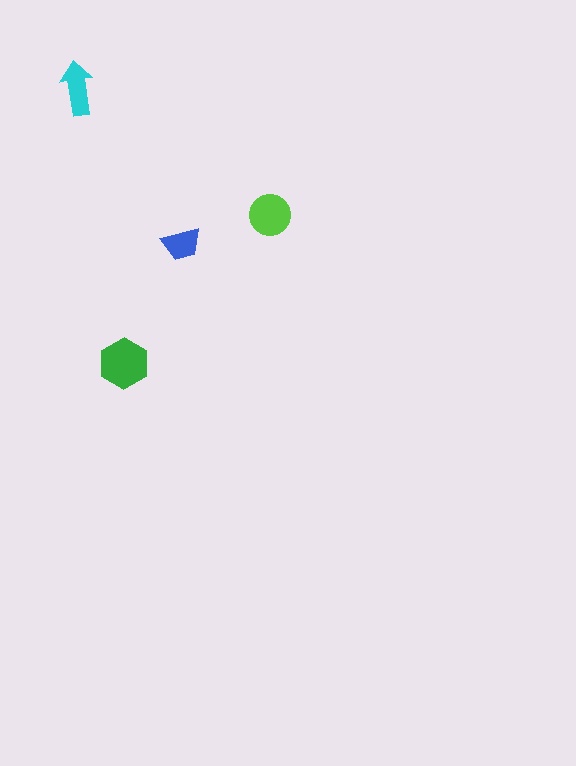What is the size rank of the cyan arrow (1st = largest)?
3rd.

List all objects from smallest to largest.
The blue trapezoid, the cyan arrow, the lime circle, the green hexagon.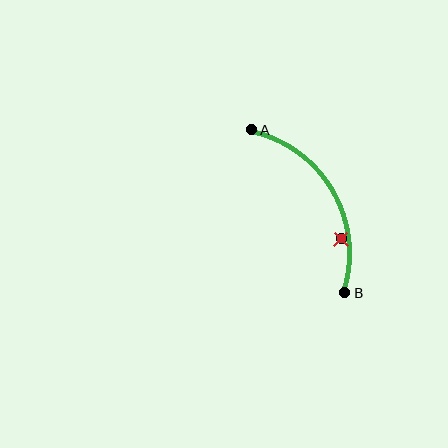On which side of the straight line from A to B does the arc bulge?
The arc bulges to the right of the straight line connecting A and B.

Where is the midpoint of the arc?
The arc midpoint is the point on the curve farthest from the straight line joining A and B. It sits to the right of that line.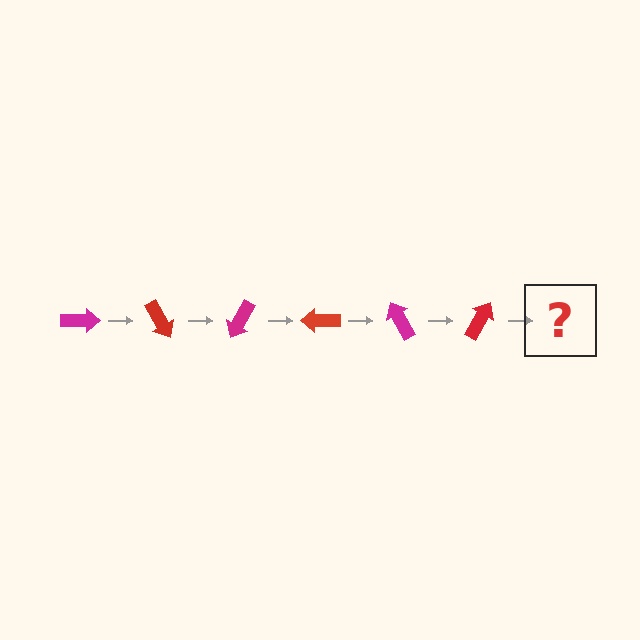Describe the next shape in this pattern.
It should be a magenta arrow, rotated 360 degrees from the start.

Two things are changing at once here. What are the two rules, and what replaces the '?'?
The two rules are that it rotates 60 degrees each step and the color cycles through magenta and red. The '?' should be a magenta arrow, rotated 360 degrees from the start.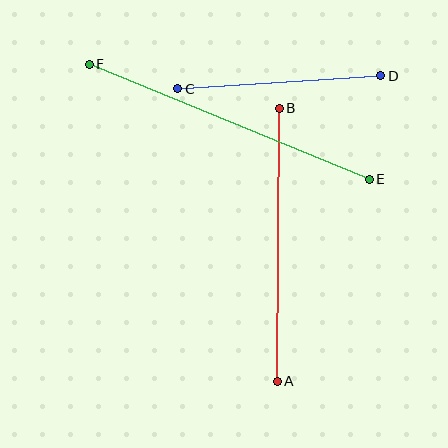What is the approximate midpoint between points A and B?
The midpoint is at approximately (278, 245) pixels.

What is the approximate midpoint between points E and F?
The midpoint is at approximately (229, 122) pixels.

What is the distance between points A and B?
The distance is approximately 273 pixels.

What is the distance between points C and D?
The distance is approximately 203 pixels.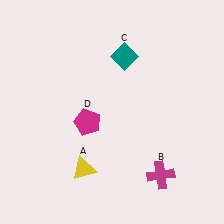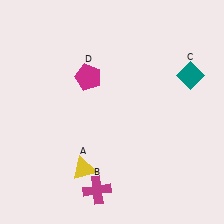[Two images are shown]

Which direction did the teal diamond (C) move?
The teal diamond (C) moved right.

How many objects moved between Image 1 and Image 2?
3 objects moved between the two images.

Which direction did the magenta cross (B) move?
The magenta cross (B) moved left.